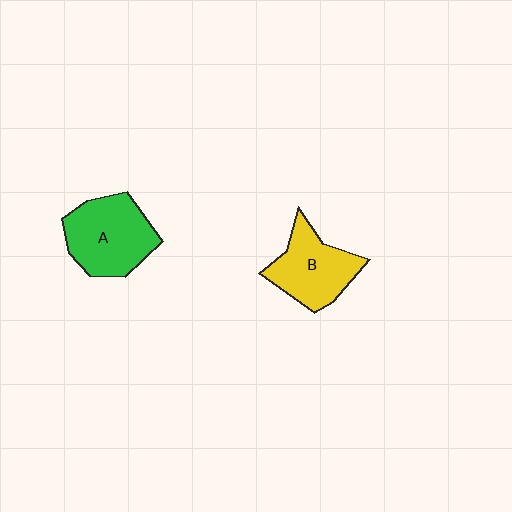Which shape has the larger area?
Shape A (green).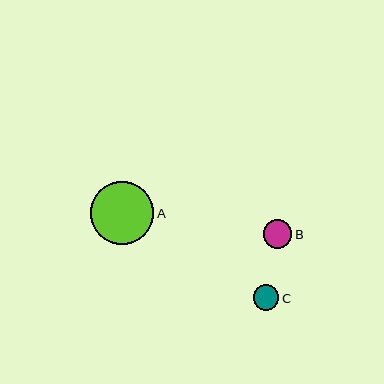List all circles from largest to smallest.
From largest to smallest: A, B, C.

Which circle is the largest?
Circle A is the largest with a size of approximately 64 pixels.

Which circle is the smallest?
Circle C is the smallest with a size of approximately 26 pixels.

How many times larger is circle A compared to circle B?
Circle A is approximately 2.2 times the size of circle B.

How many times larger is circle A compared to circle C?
Circle A is approximately 2.5 times the size of circle C.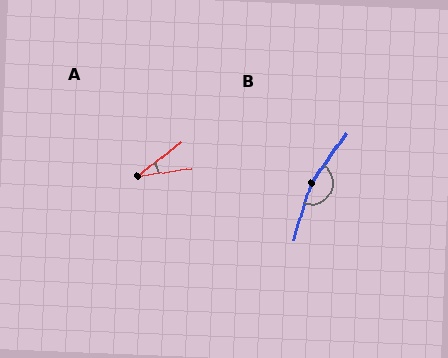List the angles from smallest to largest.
A (29°), B (161°).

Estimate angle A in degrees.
Approximately 29 degrees.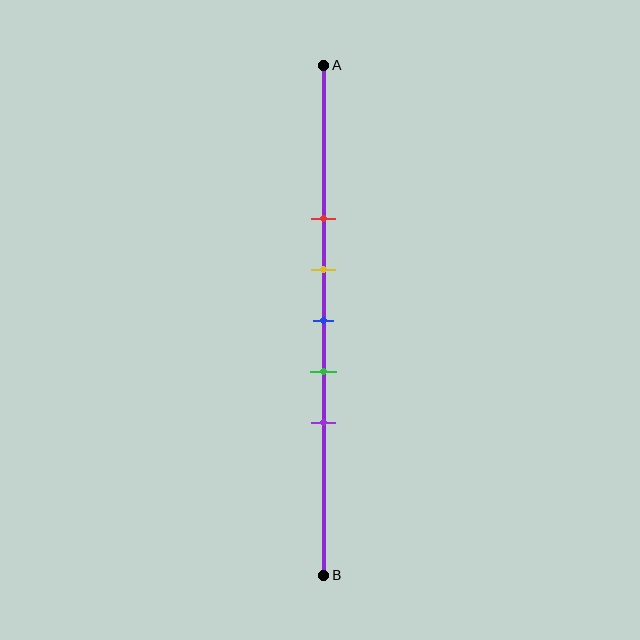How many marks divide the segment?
There are 5 marks dividing the segment.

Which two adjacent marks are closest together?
The yellow and blue marks are the closest adjacent pair.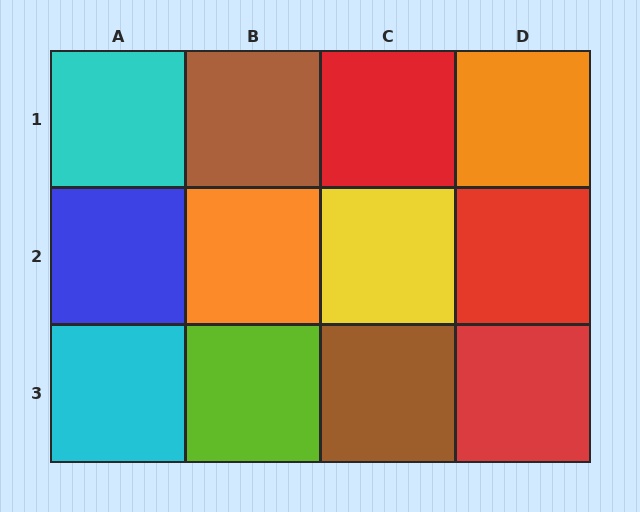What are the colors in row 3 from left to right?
Cyan, lime, brown, red.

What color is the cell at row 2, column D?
Red.